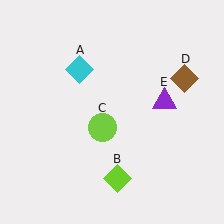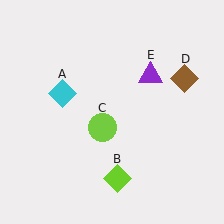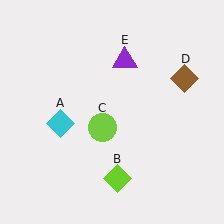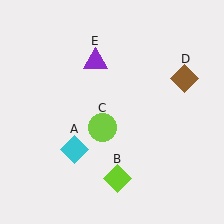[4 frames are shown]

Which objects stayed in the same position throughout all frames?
Lime diamond (object B) and lime circle (object C) and brown diamond (object D) remained stationary.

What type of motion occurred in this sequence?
The cyan diamond (object A), purple triangle (object E) rotated counterclockwise around the center of the scene.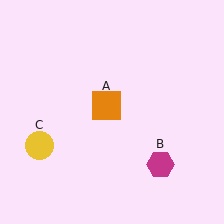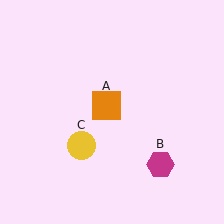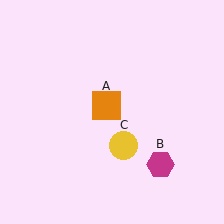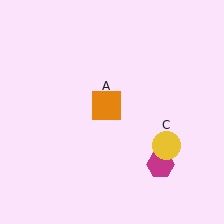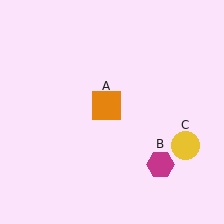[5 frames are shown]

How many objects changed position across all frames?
1 object changed position: yellow circle (object C).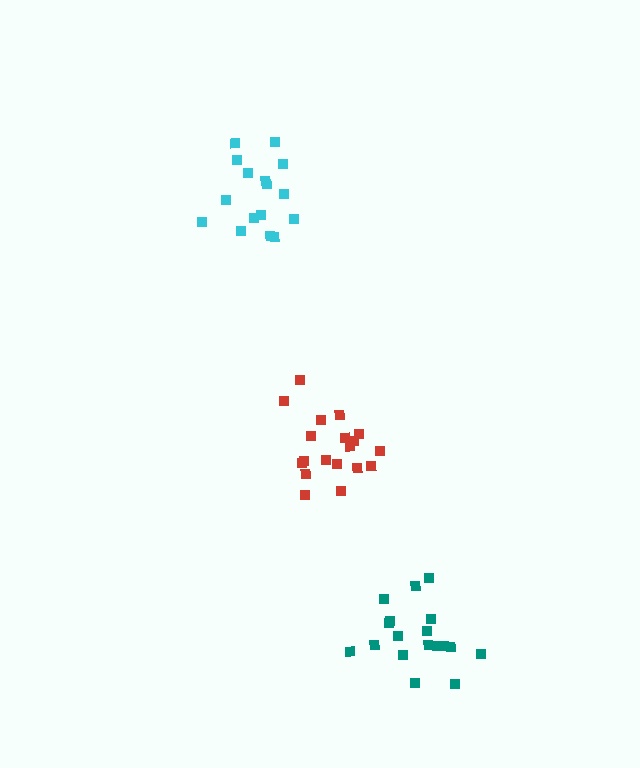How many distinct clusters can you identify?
There are 3 distinct clusters.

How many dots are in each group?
Group 1: 16 dots, Group 2: 19 dots, Group 3: 18 dots (53 total).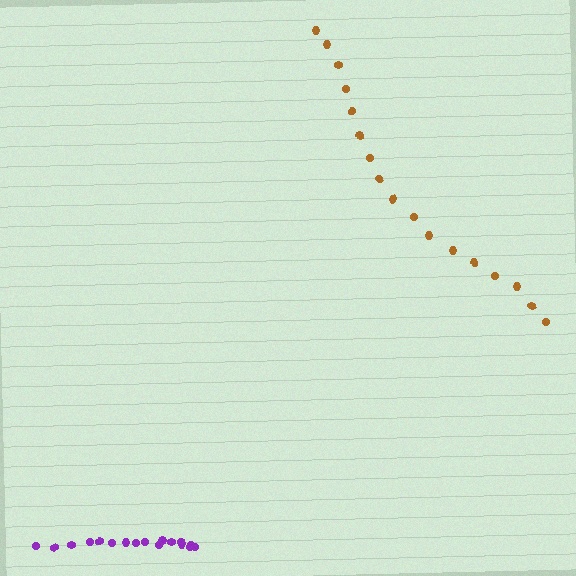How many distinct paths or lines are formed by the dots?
There are 2 distinct paths.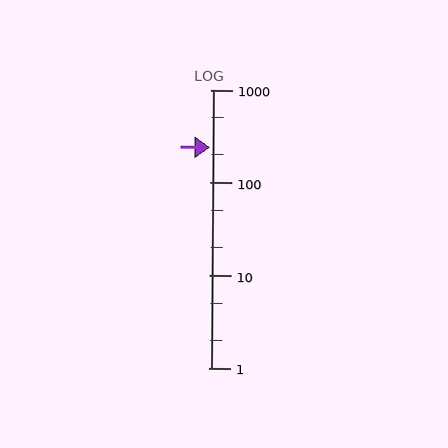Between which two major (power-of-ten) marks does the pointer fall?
The pointer is between 100 and 1000.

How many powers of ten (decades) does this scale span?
The scale spans 3 decades, from 1 to 1000.